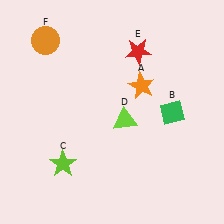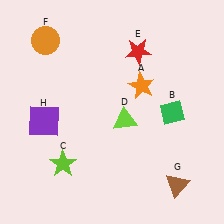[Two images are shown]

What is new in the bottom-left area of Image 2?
A purple square (H) was added in the bottom-left area of Image 2.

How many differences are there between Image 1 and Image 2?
There are 2 differences between the two images.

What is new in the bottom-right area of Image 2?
A brown triangle (G) was added in the bottom-right area of Image 2.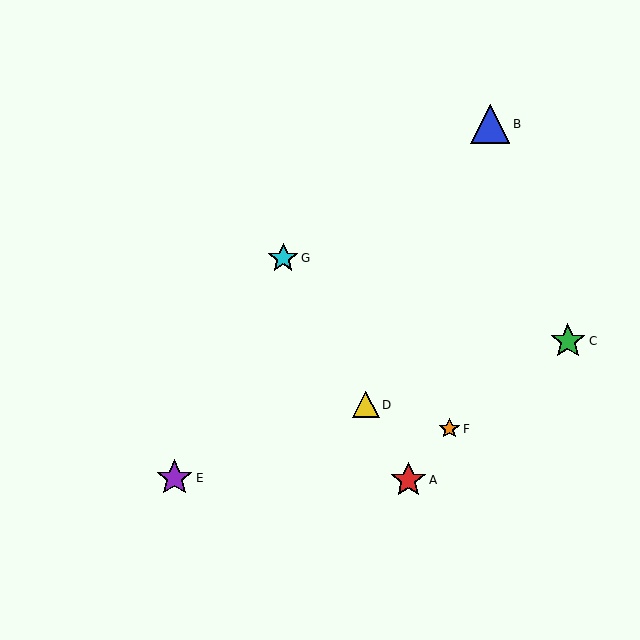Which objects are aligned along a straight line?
Objects A, D, G are aligned along a straight line.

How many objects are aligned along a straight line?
3 objects (A, D, G) are aligned along a straight line.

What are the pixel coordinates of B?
Object B is at (490, 124).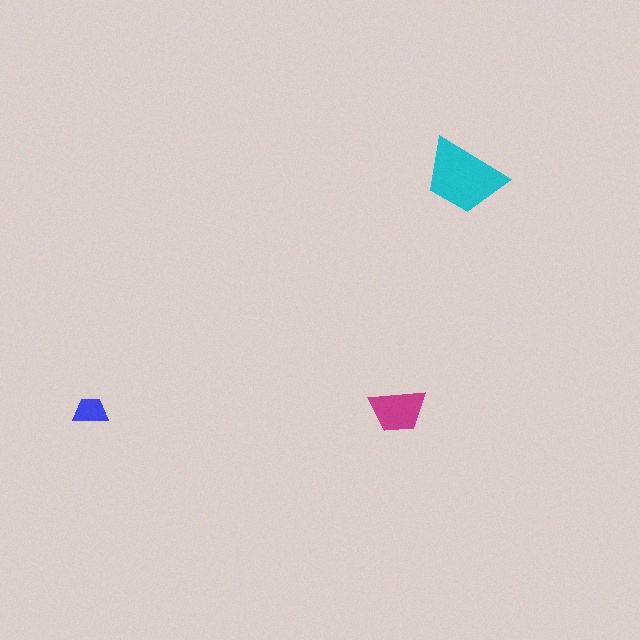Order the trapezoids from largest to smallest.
the cyan one, the magenta one, the blue one.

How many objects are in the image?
There are 3 objects in the image.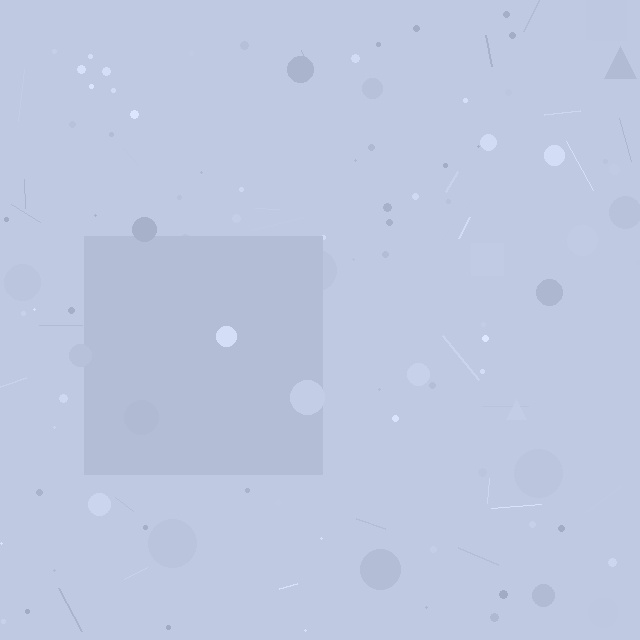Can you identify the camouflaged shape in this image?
The camouflaged shape is a square.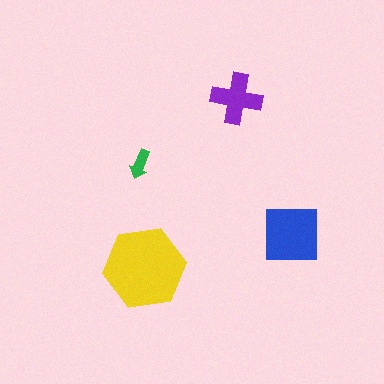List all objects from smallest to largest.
The green arrow, the purple cross, the blue square, the yellow hexagon.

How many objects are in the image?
There are 4 objects in the image.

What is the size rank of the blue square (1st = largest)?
2nd.